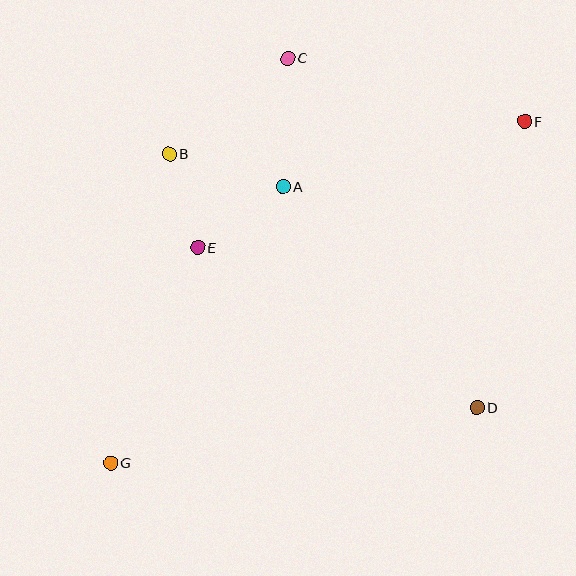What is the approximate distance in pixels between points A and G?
The distance between A and G is approximately 326 pixels.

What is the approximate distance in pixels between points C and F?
The distance between C and F is approximately 245 pixels.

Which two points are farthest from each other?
Points F and G are farthest from each other.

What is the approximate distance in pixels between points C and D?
The distance between C and D is approximately 397 pixels.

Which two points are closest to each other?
Points B and E are closest to each other.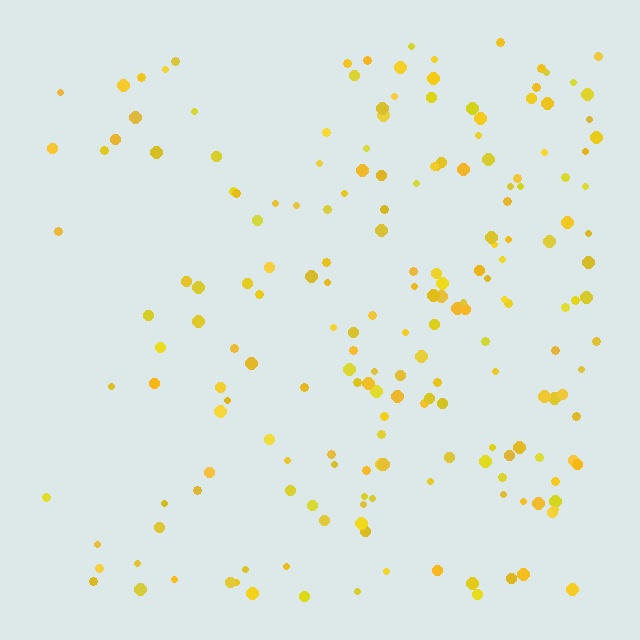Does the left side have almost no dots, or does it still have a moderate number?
Still a moderate number, just noticeably fewer than the right.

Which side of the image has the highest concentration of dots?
The right.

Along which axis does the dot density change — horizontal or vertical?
Horizontal.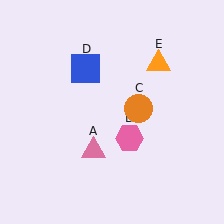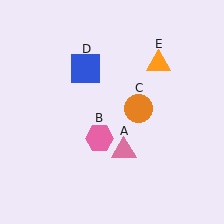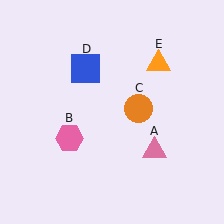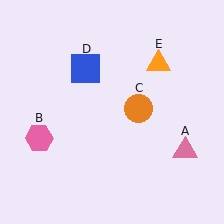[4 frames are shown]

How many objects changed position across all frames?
2 objects changed position: pink triangle (object A), pink hexagon (object B).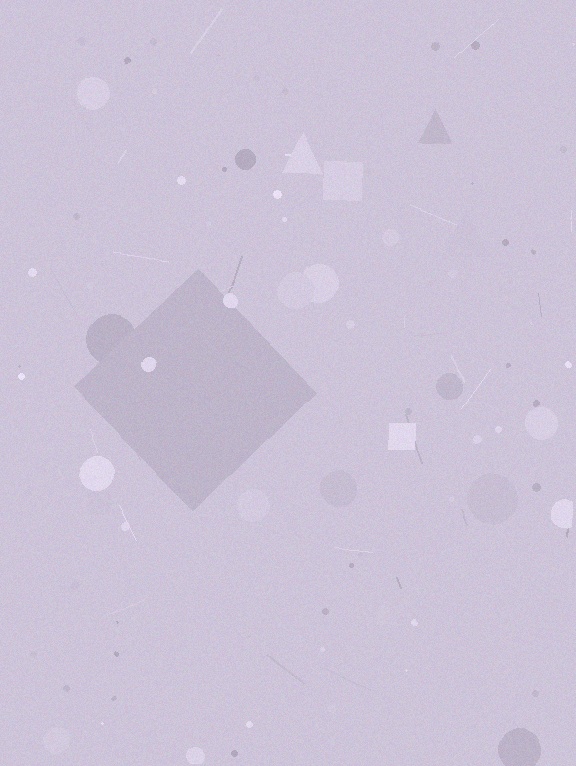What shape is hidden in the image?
A diamond is hidden in the image.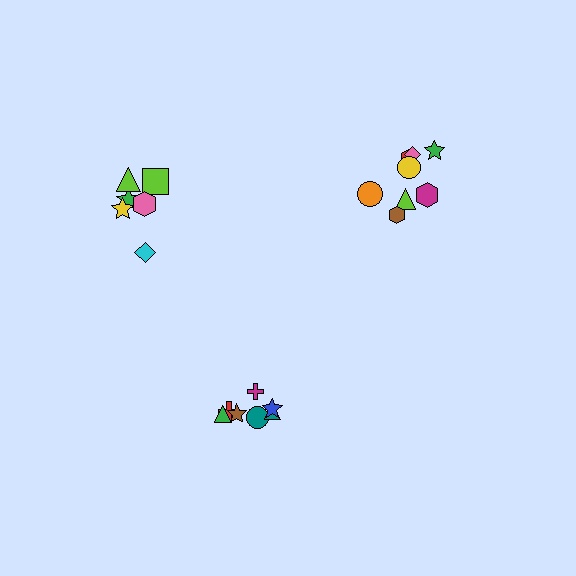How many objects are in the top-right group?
There are 8 objects.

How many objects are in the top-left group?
There are 6 objects.